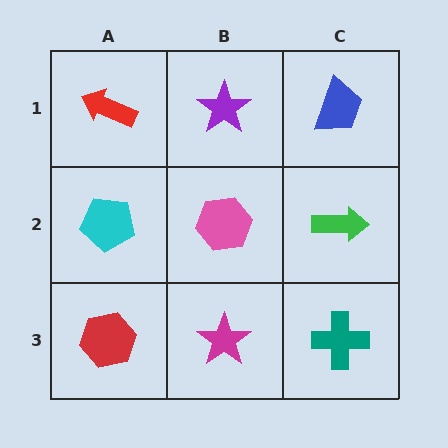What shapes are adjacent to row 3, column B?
A pink hexagon (row 2, column B), a red hexagon (row 3, column A), a teal cross (row 3, column C).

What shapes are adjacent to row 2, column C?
A blue trapezoid (row 1, column C), a teal cross (row 3, column C), a pink hexagon (row 2, column B).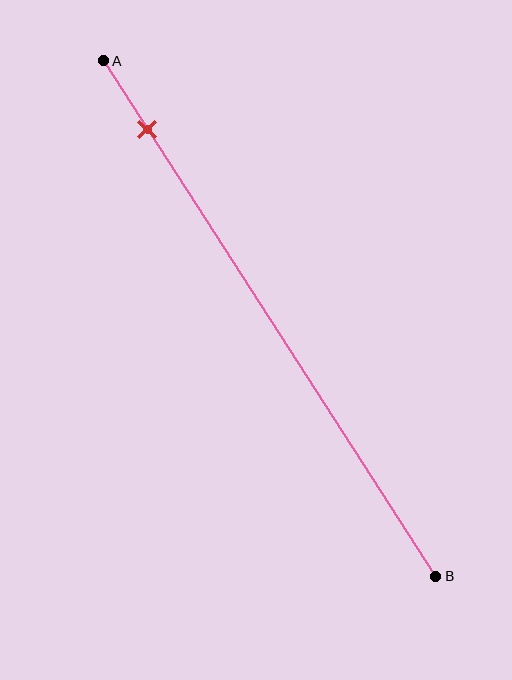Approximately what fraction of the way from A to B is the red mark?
The red mark is approximately 15% of the way from A to B.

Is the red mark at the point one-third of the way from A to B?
No, the mark is at about 15% from A, not at the 33% one-third point.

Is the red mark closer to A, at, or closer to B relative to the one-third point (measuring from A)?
The red mark is closer to point A than the one-third point of segment AB.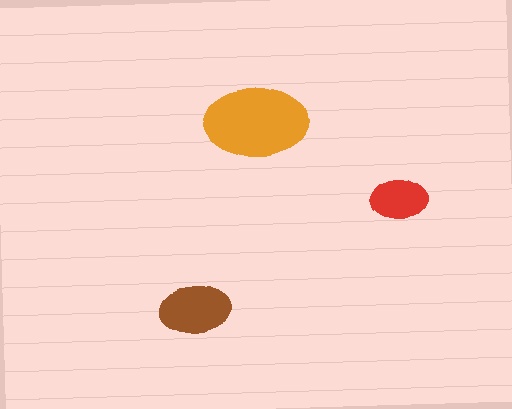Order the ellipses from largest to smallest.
the orange one, the brown one, the red one.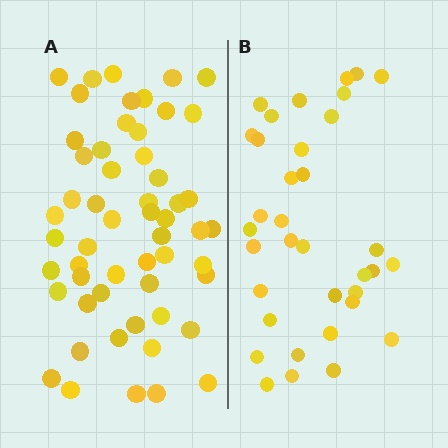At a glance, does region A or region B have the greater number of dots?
Region A (the left region) has more dots.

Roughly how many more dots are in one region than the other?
Region A has approximately 20 more dots than region B.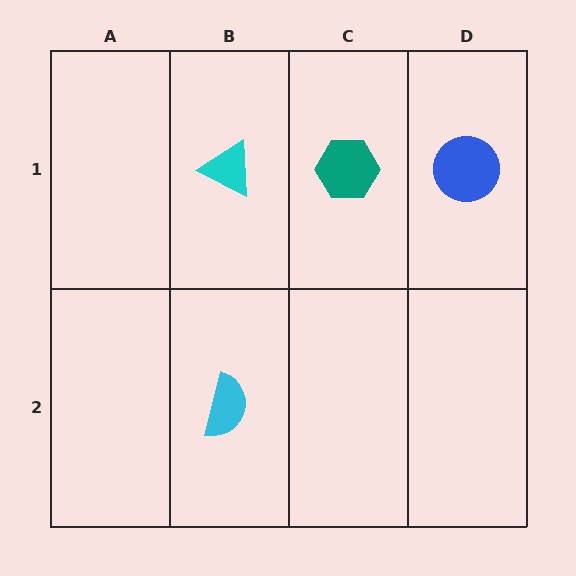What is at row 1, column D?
A blue circle.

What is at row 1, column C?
A teal hexagon.